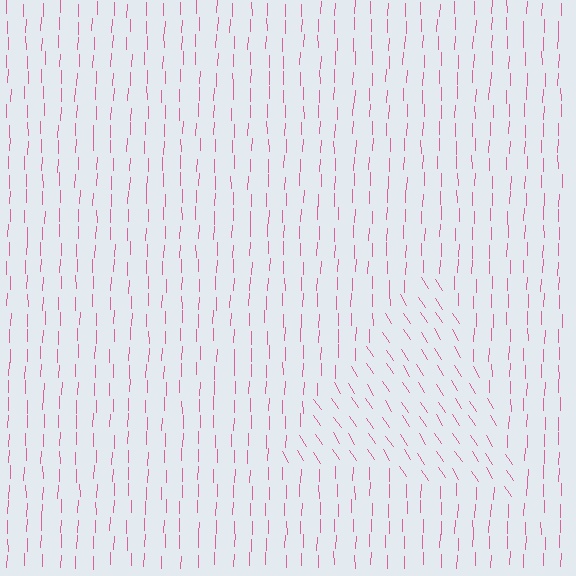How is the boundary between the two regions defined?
The boundary is defined purely by a change in line orientation (approximately 34 degrees difference). All lines are the same color and thickness.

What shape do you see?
I see a triangle.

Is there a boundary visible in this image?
Yes, there is a texture boundary formed by a change in line orientation.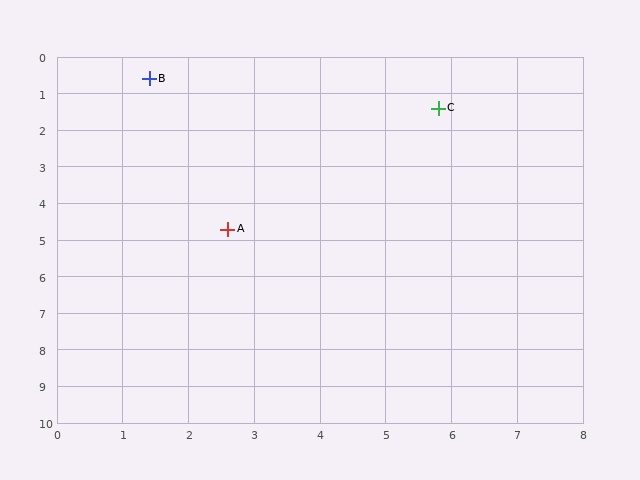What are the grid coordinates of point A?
Point A is at approximately (2.6, 4.7).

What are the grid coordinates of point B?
Point B is at approximately (1.4, 0.6).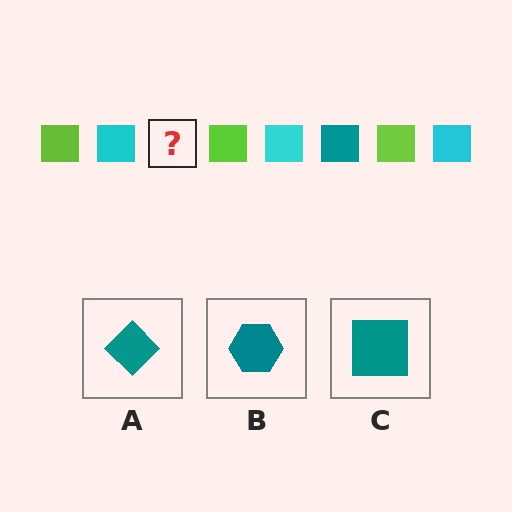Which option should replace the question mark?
Option C.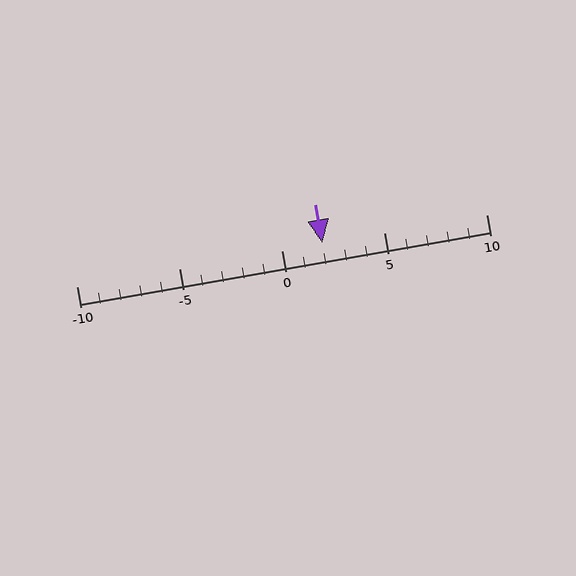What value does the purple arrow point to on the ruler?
The purple arrow points to approximately 2.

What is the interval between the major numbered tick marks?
The major tick marks are spaced 5 units apart.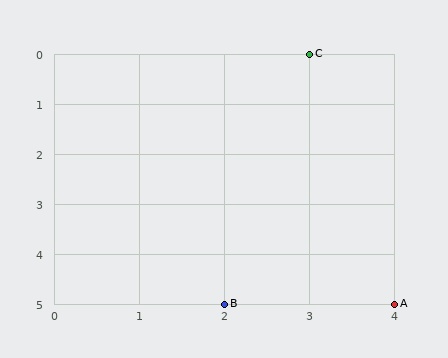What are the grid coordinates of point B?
Point B is at grid coordinates (2, 5).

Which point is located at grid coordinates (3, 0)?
Point C is at (3, 0).